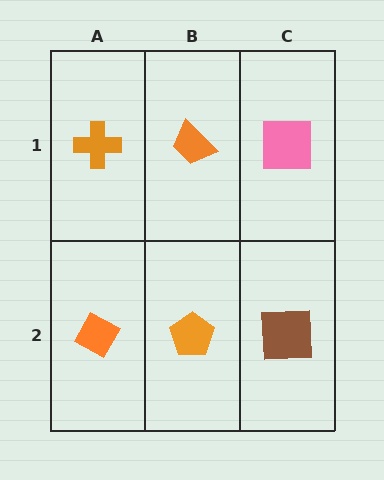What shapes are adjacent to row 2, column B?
An orange trapezoid (row 1, column B), an orange diamond (row 2, column A), a brown square (row 2, column C).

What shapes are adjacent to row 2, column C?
A pink square (row 1, column C), an orange pentagon (row 2, column B).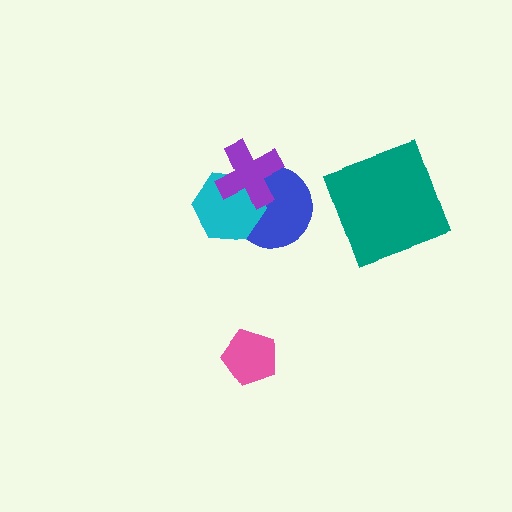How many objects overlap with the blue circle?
2 objects overlap with the blue circle.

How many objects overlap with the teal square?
0 objects overlap with the teal square.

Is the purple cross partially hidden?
No, no other shape covers it.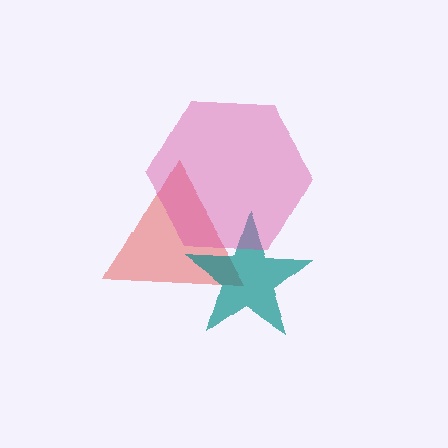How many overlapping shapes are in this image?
There are 3 overlapping shapes in the image.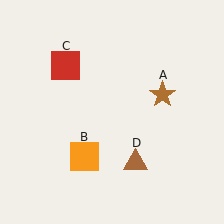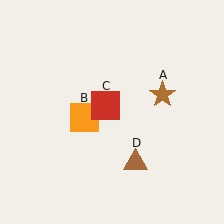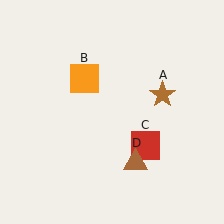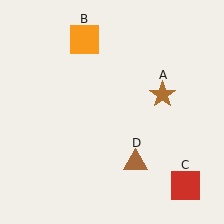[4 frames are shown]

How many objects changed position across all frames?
2 objects changed position: orange square (object B), red square (object C).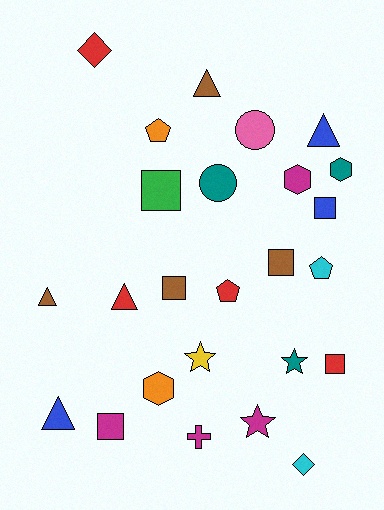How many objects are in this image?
There are 25 objects.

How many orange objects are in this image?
There are 2 orange objects.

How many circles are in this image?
There are 2 circles.